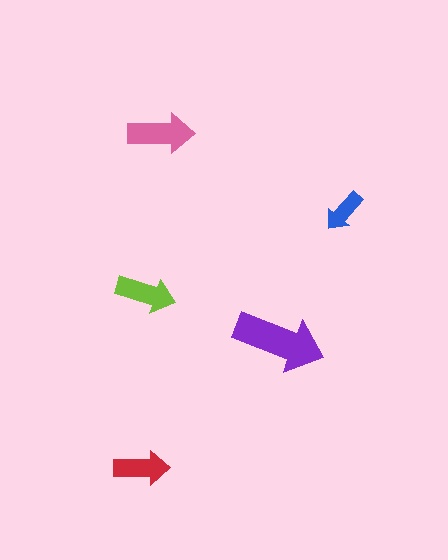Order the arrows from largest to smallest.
the purple one, the pink one, the lime one, the red one, the blue one.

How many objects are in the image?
There are 5 objects in the image.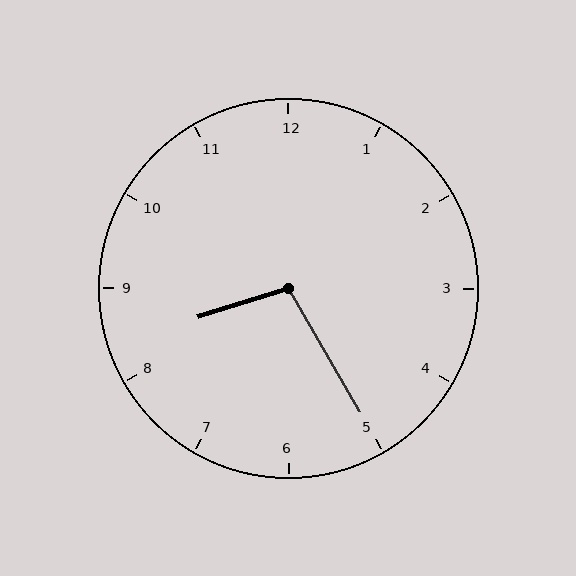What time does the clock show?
8:25.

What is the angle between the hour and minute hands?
Approximately 102 degrees.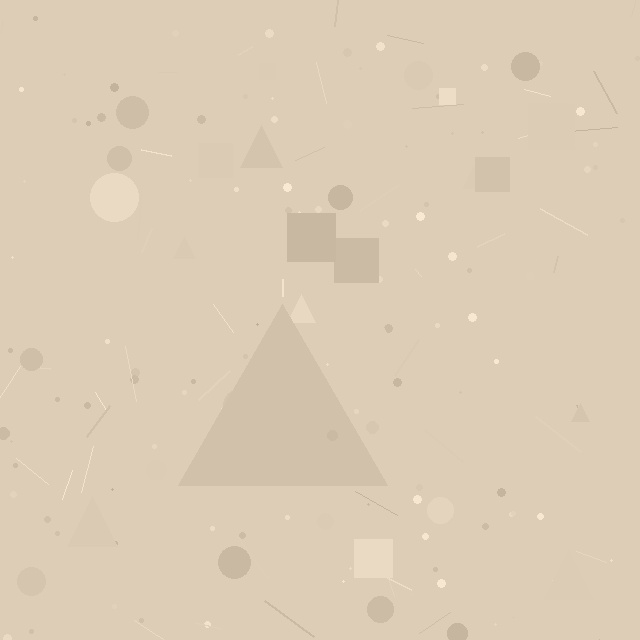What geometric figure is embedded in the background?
A triangle is embedded in the background.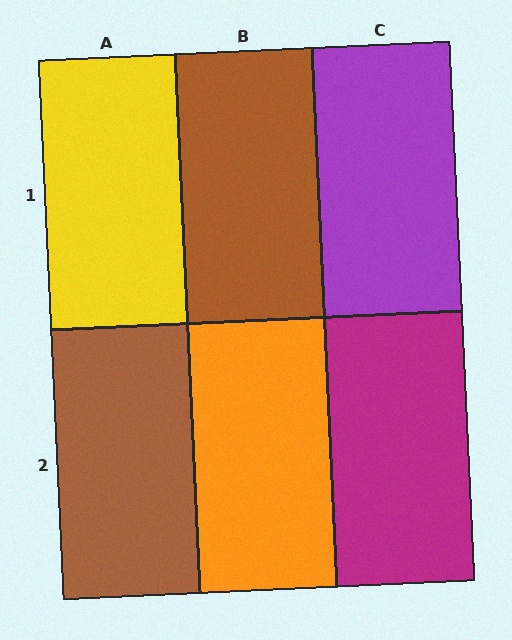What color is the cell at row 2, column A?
Brown.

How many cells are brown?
2 cells are brown.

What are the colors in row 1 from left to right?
Yellow, brown, purple.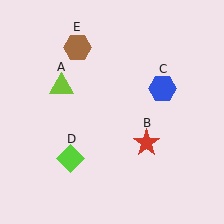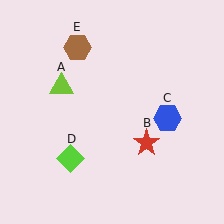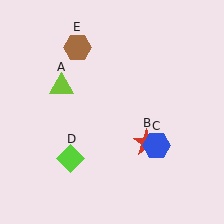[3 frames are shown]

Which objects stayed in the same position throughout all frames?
Lime triangle (object A) and red star (object B) and lime diamond (object D) and brown hexagon (object E) remained stationary.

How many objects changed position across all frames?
1 object changed position: blue hexagon (object C).